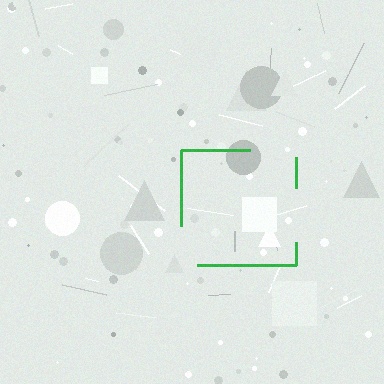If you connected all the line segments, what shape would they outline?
They would outline a square.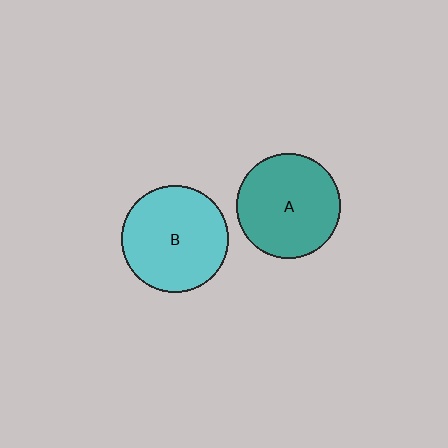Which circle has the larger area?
Circle B (cyan).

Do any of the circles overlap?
No, none of the circles overlap.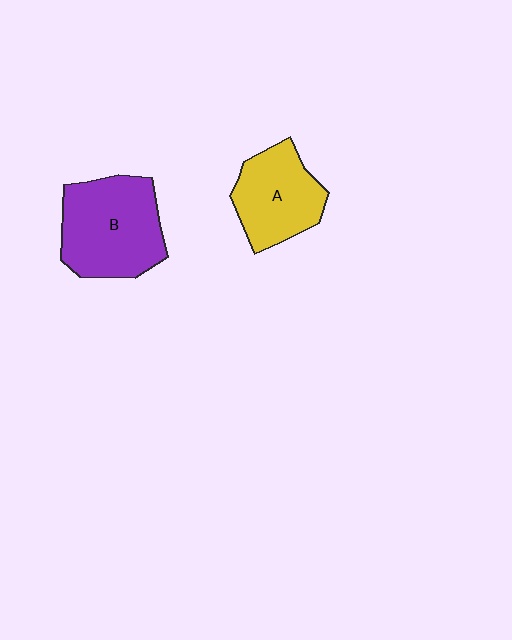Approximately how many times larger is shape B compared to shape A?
Approximately 1.3 times.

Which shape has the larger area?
Shape B (purple).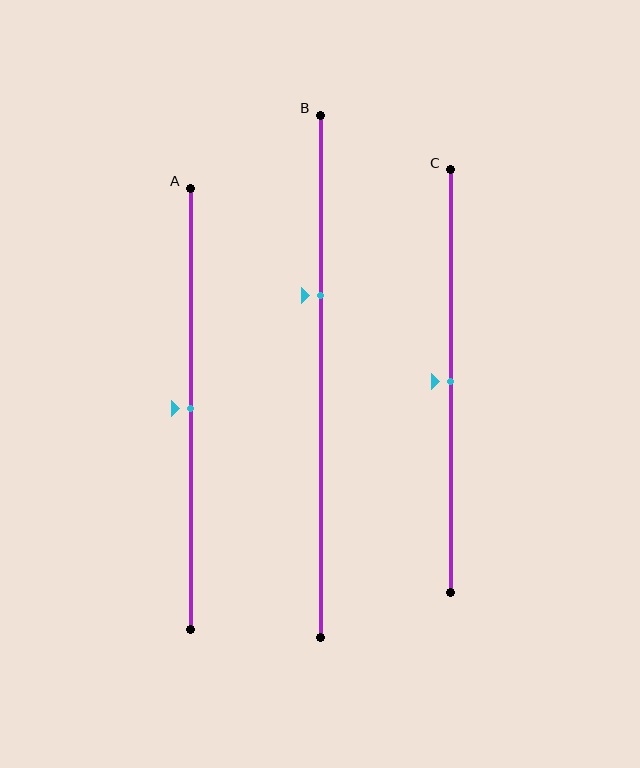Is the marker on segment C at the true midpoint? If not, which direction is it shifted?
Yes, the marker on segment C is at the true midpoint.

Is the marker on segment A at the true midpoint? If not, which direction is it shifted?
Yes, the marker on segment A is at the true midpoint.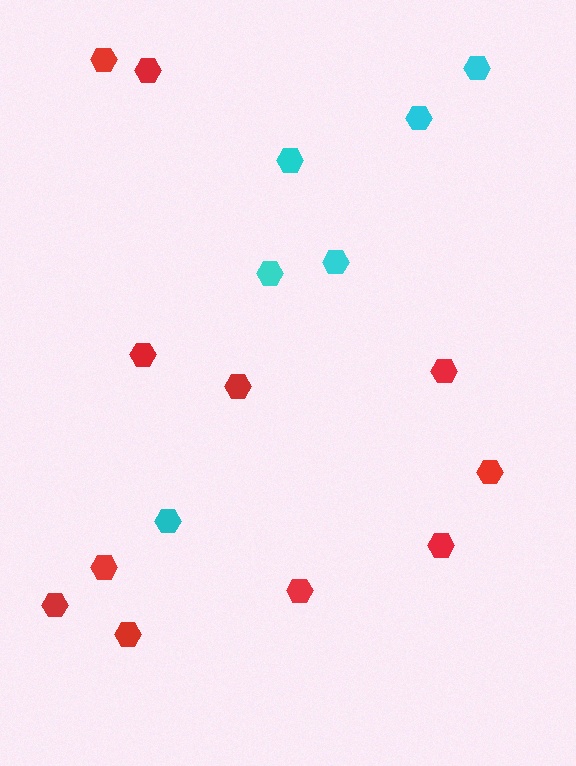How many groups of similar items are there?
There are 2 groups: one group of red hexagons (11) and one group of cyan hexagons (6).